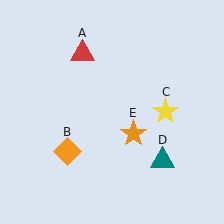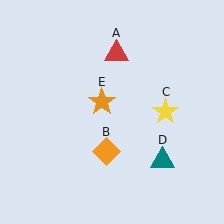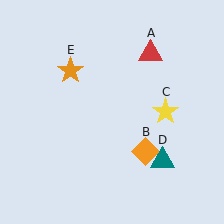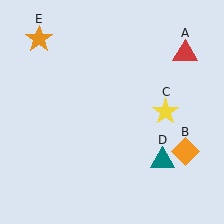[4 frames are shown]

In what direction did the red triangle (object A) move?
The red triangle (object A) moved right.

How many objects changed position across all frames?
3 objects changed position: red triangle (object A), orange diamond (object B), orange star (object E).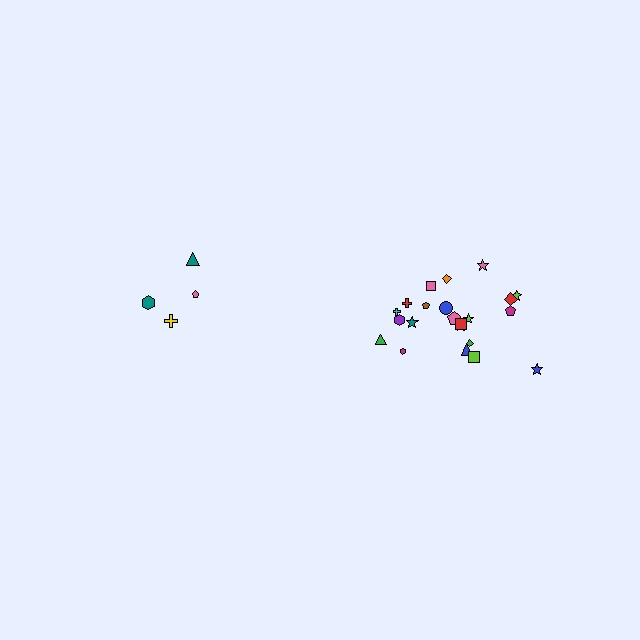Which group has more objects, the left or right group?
The right group.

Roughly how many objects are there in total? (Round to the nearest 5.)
Roughly 25 objects in total.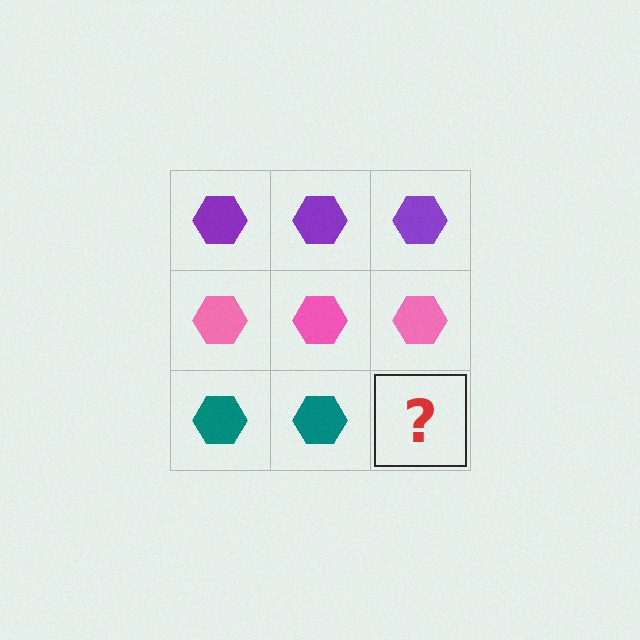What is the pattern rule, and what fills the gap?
The rule is that each row has a consistent color. The gap should be filled with a teal hexagon.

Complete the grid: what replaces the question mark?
The question mark should be replaced with a teal hexagon.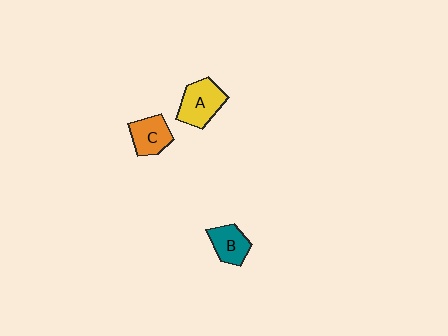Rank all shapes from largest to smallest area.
From largest to smallest: A (yellow), C (orange), B (teal).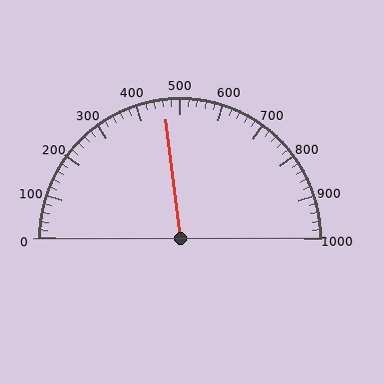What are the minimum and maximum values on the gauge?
The gauge ranges from 0 to 1000.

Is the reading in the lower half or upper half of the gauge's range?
The reading is in the lower half of the range (0 to 1000).